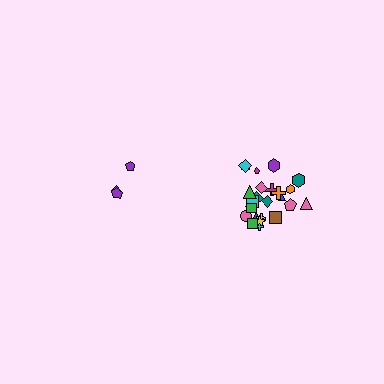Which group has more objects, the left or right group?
The right group.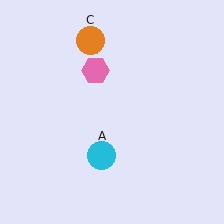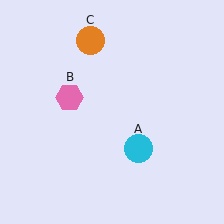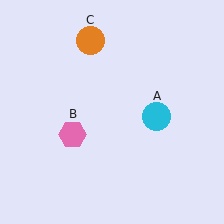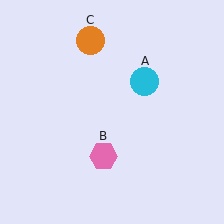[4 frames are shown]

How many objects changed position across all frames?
2 objects changed position: cyan circle (object A), pink hexagon (object B).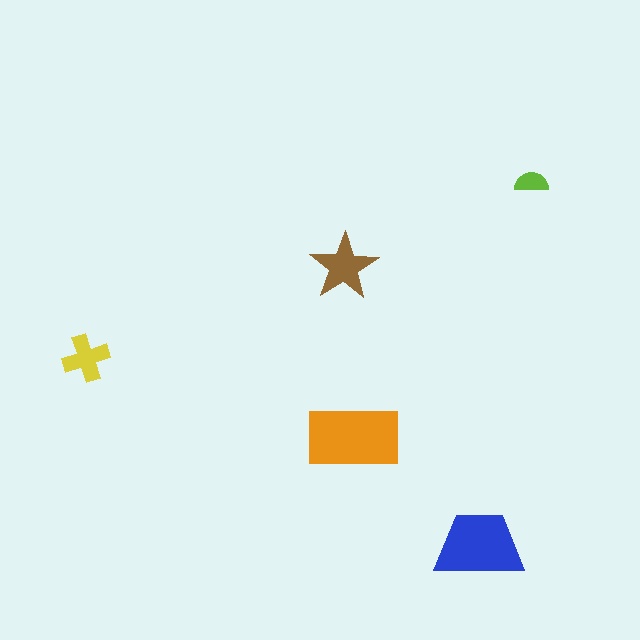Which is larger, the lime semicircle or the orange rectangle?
The orange rectangle.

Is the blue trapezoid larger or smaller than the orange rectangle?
Smaller.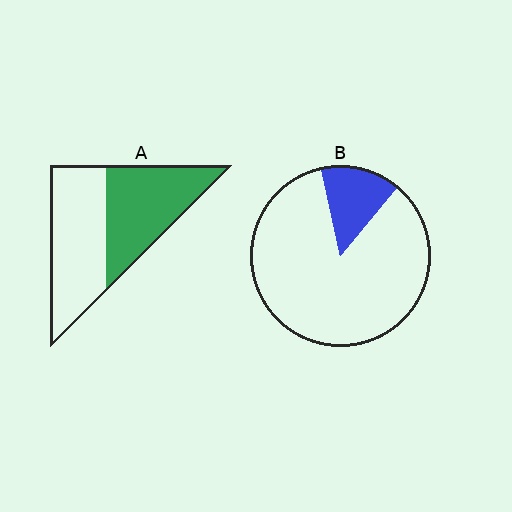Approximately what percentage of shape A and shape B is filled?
A is approximately 50% and B is approximately 15%.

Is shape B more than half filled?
No.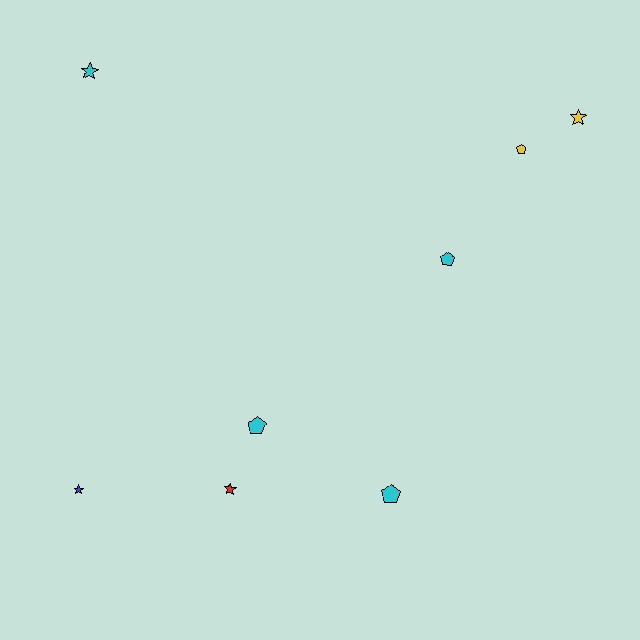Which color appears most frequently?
Cyan, with 4 objects.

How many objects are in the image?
There are 8 objects.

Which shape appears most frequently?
Star, with 4 objects.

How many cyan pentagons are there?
There are 3 cyan pentagons.